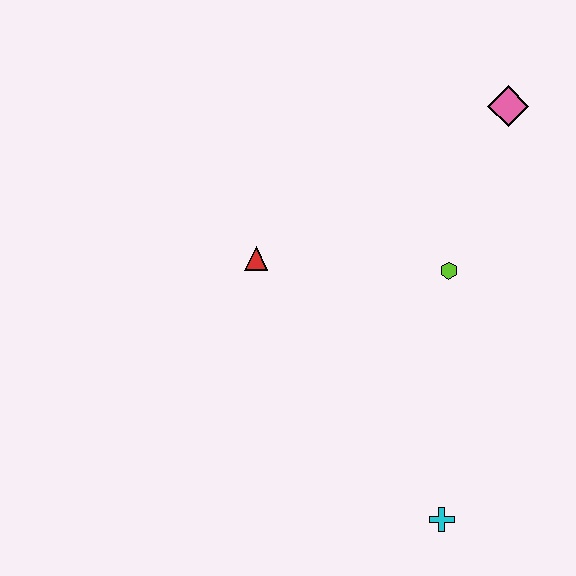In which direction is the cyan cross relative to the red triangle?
The cyan cross is below the red triangle.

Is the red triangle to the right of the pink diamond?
No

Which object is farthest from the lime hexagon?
The cyan cross is farthest from the lime hexagon.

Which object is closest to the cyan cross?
The lime hexagon is closest to the cyan cross.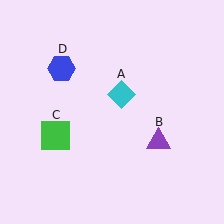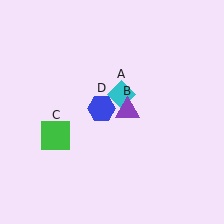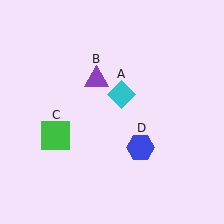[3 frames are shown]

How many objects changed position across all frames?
2 objects changed position: purple triangle (object B), blue hexagon (object D).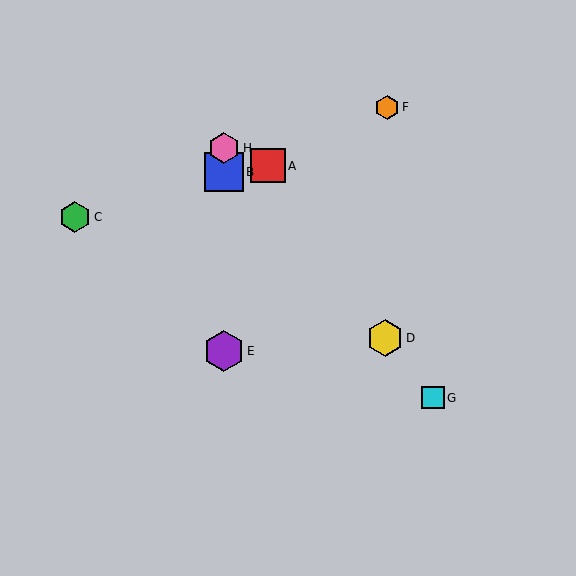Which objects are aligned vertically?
Objects B, E, H are aligned vertically.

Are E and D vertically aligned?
No, E is at x≈224 and D is at x≈385.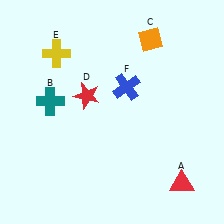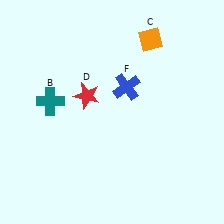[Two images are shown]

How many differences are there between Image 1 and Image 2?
There are 2 differences between the two images.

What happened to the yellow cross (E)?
The yellow cross (E) was removed in Image 2. It was in the top-left area of Image 1.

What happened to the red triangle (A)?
The red triangle (A) was removed in Image 2. It was in the bottom-right area of Image 1.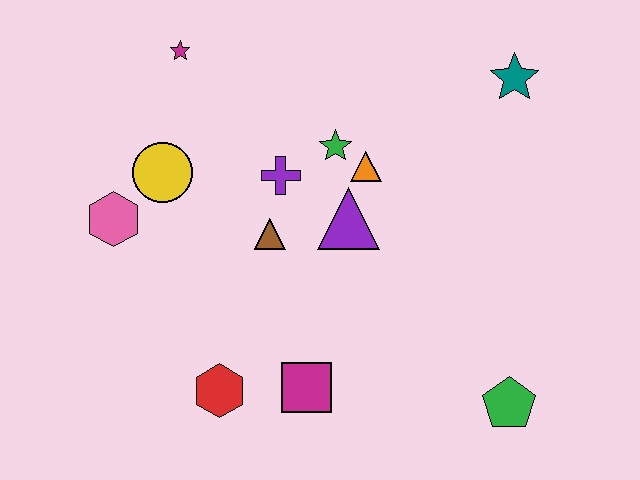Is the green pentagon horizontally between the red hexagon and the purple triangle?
No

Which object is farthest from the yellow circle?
The green pentagon is farthest from the yellow circle.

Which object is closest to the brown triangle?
The purple cross is closest to the brown triangle.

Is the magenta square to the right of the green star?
No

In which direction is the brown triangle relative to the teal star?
The brown triangle is to the left of the teal star.